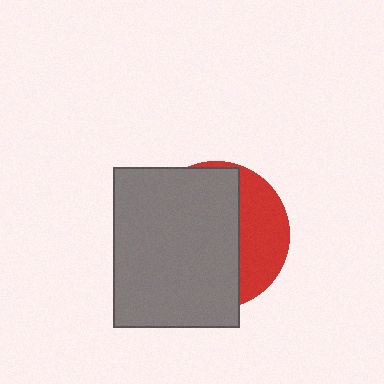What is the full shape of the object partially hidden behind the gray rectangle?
The partially hidden object is a red circle.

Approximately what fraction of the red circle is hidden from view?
Roughly 69% of the red circle is hidden behind the gray rectangle.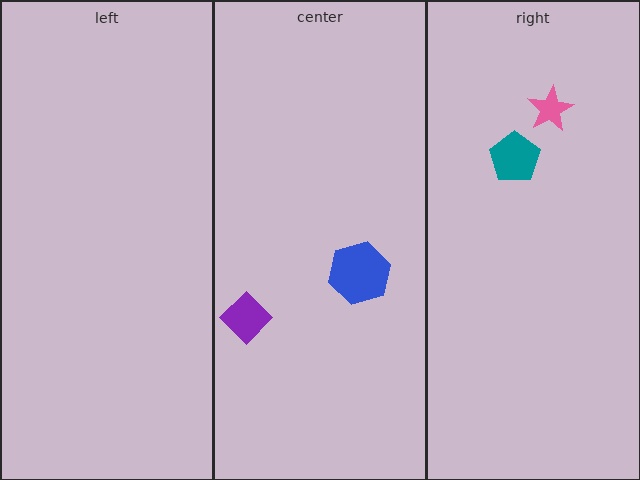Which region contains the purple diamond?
The center region.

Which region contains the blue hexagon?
The center region.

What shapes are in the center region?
The blue hexagon, the purple diamond.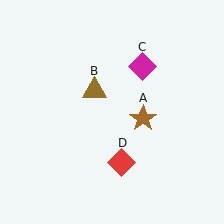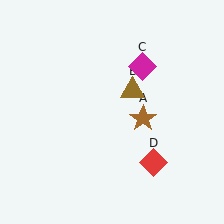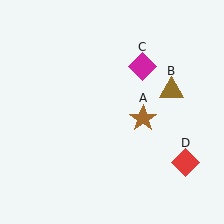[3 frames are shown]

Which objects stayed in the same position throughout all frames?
Brown star (object A) and magenta diamond (object C) remained stationary.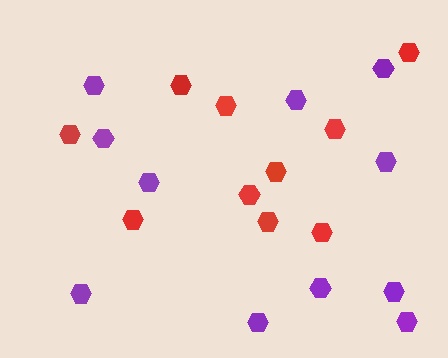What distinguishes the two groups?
There are 2 groups: one group of red hexagons (10) and one group of purple hexagons (11).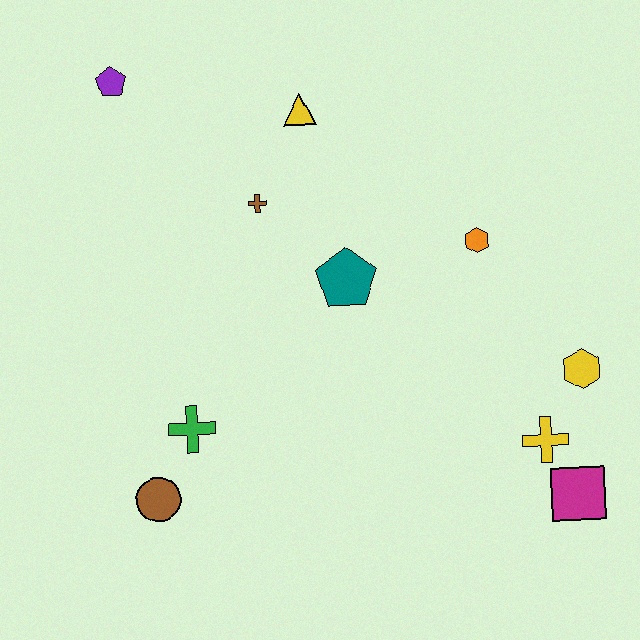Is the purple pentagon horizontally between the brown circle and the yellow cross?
No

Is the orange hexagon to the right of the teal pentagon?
Yes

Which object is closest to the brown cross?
The yellow triangle is closest to the brown cross.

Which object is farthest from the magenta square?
The purple pentagon is farthest from the magenta square.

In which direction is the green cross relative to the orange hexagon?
The green cross is to the left of the orange hexagon.